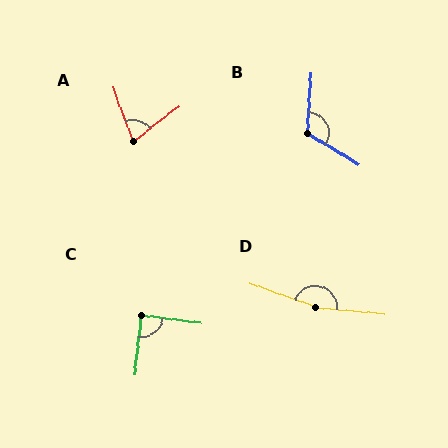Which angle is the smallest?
A, at approximately 73 degrees.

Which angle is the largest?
D, at approximately 166 degrees.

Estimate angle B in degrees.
Approximately 118 degrees.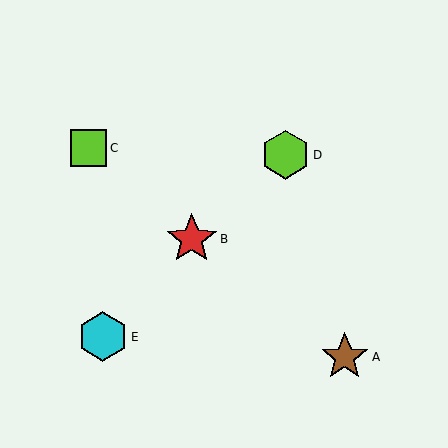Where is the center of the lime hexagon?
The center of the lime hexagon is at (286, 155).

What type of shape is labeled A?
Shape A is a brown star.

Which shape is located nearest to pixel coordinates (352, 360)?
The brown star (labeled A) at (345, 357) is nearest to that location.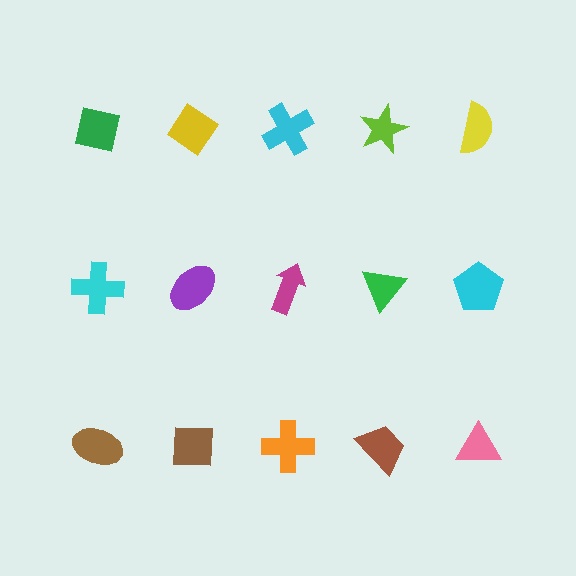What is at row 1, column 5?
A yellow semicircle.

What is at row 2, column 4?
A green triangle.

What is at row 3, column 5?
A pink triangle.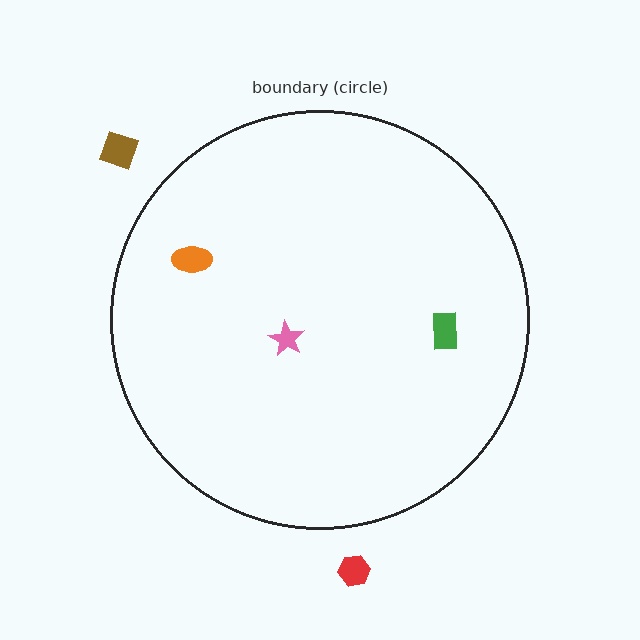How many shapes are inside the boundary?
3 inside, 2 outside.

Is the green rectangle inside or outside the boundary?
Inside.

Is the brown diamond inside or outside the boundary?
Outside.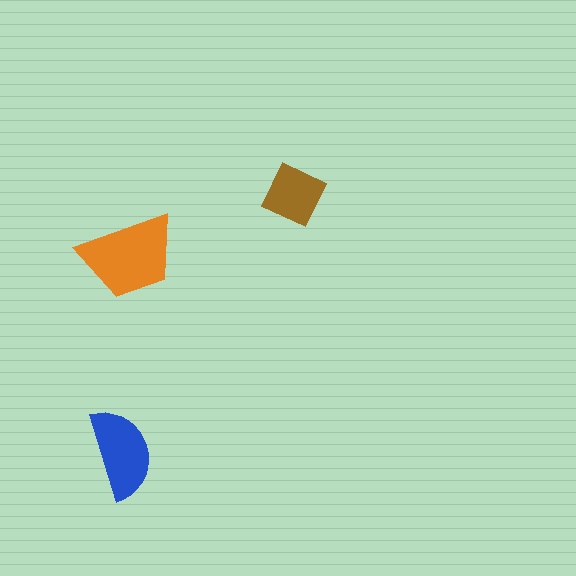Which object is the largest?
The orange trapezoid.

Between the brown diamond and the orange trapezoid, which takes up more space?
The orange trapezoid.